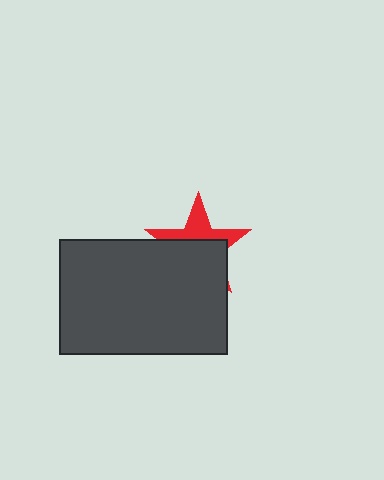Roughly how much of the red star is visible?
A small part of it is visible (roughly 41%).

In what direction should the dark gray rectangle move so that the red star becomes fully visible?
The dark gray rectangle should move down. That is the shortest direction to clear the overlap and leave the red star fully visible.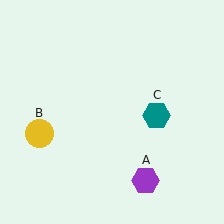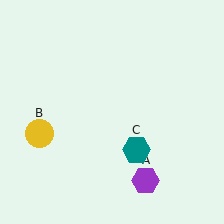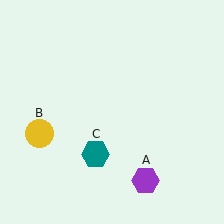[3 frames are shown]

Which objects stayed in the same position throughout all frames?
Purple hexagon (object A) and yellow circle (object B) remained stationary.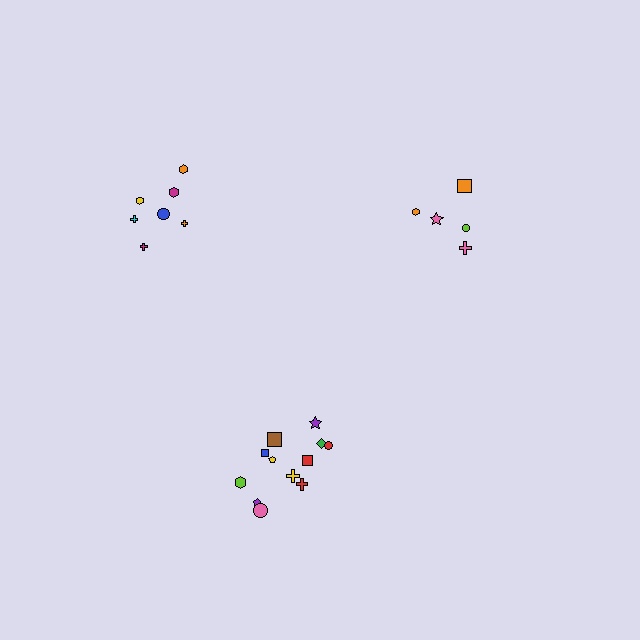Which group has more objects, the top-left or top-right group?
The top-left group.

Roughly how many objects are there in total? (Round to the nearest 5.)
Roughly 25 objects in total.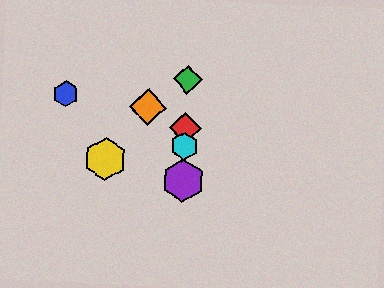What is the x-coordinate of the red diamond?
The red diamond is at x≈185.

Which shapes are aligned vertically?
The red diamond, the green diamond, the purple hexagon, the cyan hexagon are aligned vertically.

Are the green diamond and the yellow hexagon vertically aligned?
No, the green diamond is at x≈188 and the yellow hexagon is at x≈106.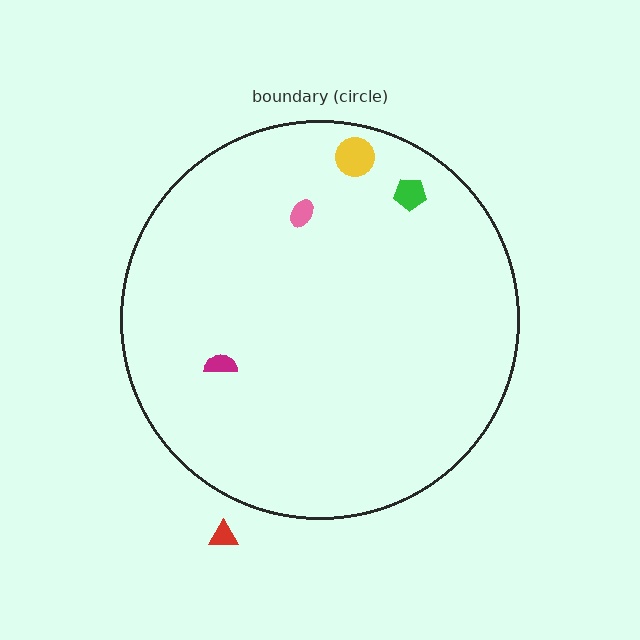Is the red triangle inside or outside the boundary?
Outside.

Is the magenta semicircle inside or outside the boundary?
Inside.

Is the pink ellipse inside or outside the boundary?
Inside.